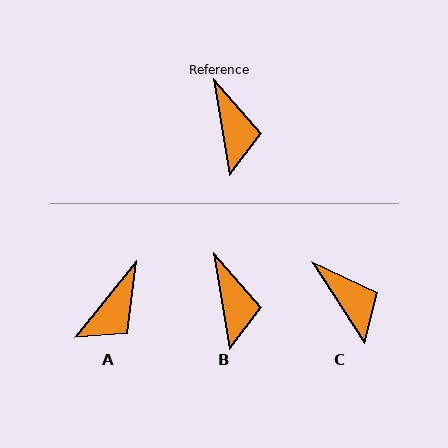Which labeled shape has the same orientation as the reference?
B.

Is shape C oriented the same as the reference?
No, it is off by about 23 degrees.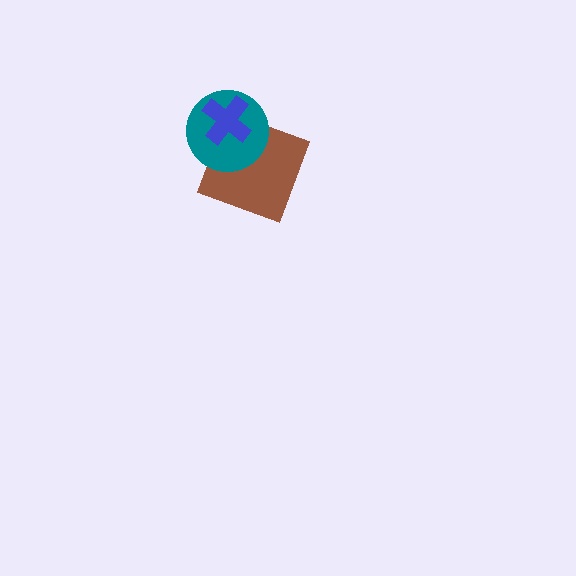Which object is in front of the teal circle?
The blue cross is in front of the teal circle.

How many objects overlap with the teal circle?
2 objects overlap with the teal circle.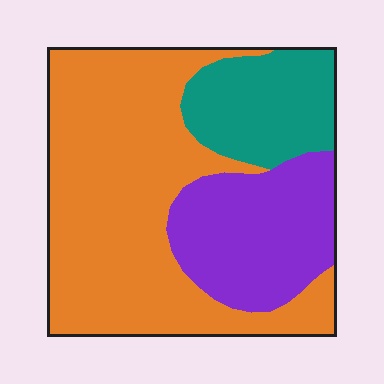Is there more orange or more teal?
Orange.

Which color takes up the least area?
Teal, at roughly 20%.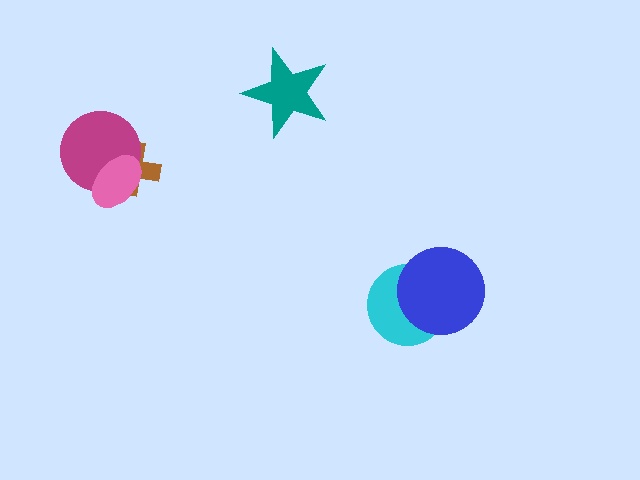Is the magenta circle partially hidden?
Yes, it is partially covered by another shape.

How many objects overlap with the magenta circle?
2 objects overlap with the magenta circle.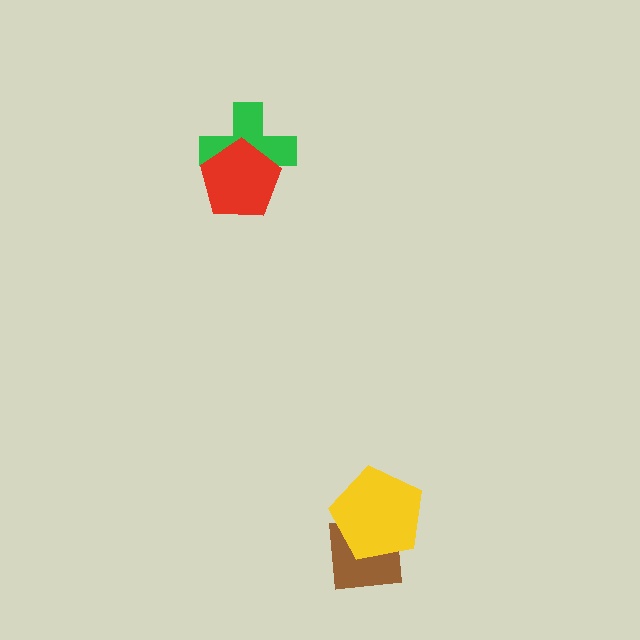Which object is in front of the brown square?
The yellow pentagon is in front of the brown square.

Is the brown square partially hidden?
Yes, it is partially covered by another shape.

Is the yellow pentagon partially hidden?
No, no other shape covers it.